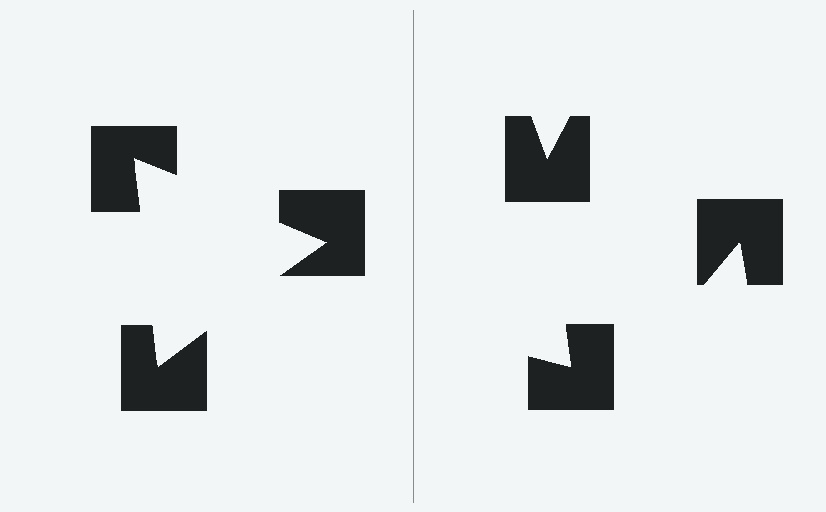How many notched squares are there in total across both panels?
6 — 3 on each side.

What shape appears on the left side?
An illusory triangle.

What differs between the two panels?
The notched squares are positioned identically on both sides; only the wedge orientations differ. On the left they align to a triangle; on the right they are misaligned.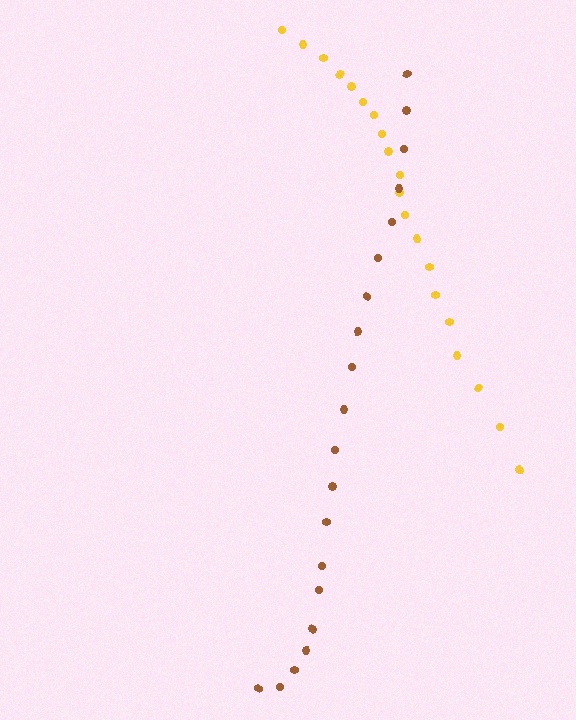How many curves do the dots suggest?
There are 2 distinct paths.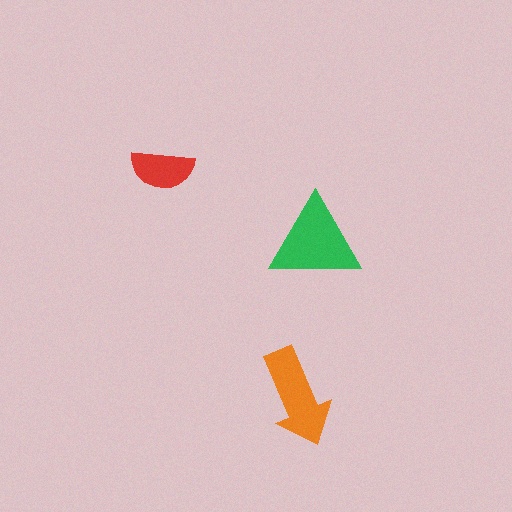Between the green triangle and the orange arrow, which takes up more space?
The green triangle.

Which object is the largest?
The green triangle.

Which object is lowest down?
The orange arrow is bottommost.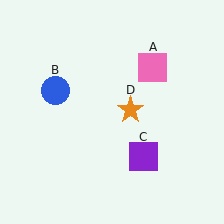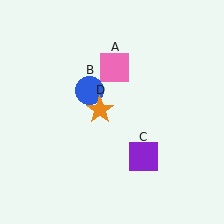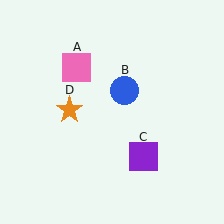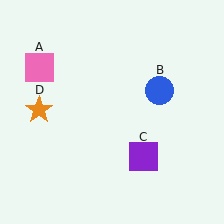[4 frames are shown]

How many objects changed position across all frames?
3 objects changed position: pink square (object A), blue circle (object B), orange star (object D).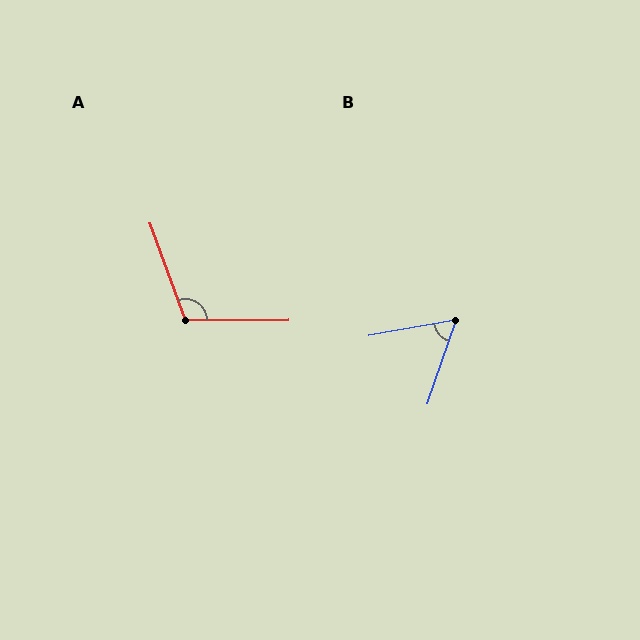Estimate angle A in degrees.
Approximately 109 degrees.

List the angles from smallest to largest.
B (61°), A (109°).